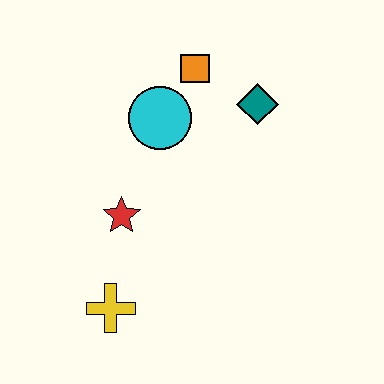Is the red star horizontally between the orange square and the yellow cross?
Yes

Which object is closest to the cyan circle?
The orange square is closest to the cyan circle.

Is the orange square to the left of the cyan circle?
No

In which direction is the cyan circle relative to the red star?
The cyan circle is above the red star.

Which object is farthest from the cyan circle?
The yellow cross is farthest from the cyan circle.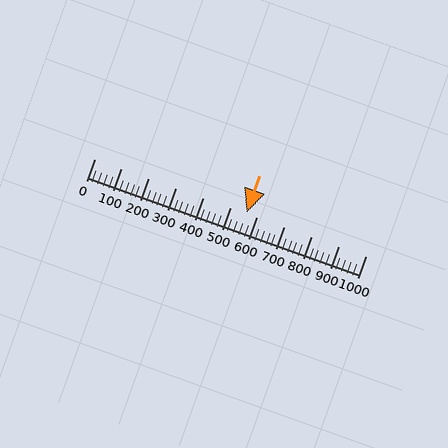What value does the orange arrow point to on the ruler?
The orange arrow points to approximately 560.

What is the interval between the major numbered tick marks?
The major tick marks are spaced 100 units apart.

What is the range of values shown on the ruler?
The ruler shows values from 0 to 1000.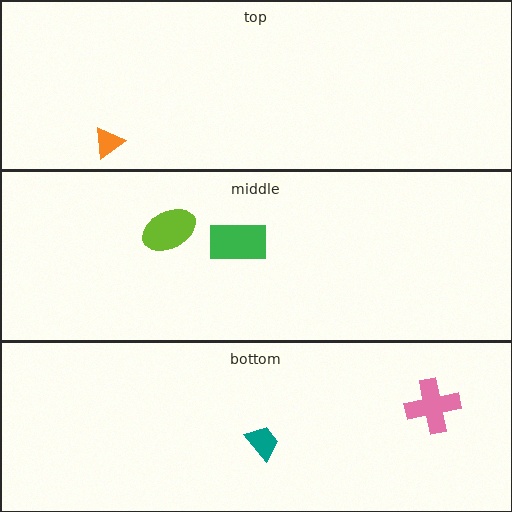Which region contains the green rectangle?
The middle region.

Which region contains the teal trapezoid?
The bottom region.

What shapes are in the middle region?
The green rectangle, the lime ellipse.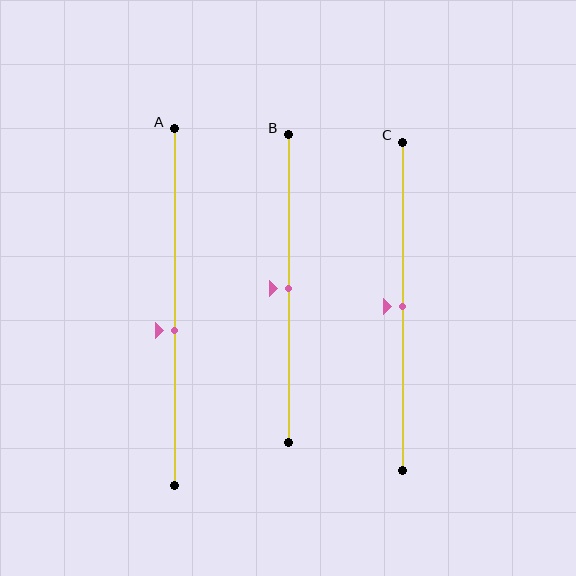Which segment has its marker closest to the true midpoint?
Segment B has its marker closest to the true midpoint.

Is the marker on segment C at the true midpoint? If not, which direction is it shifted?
Yes, the marker on segment C is at the true midpoint.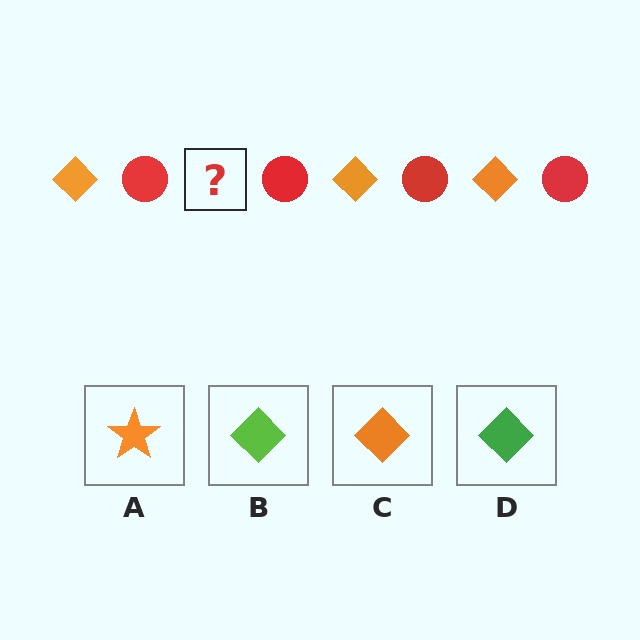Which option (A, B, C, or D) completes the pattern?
C.